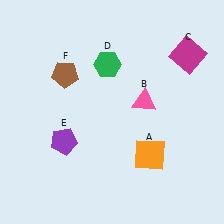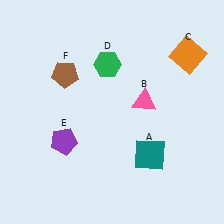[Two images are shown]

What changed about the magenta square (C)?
In Image 1, C is magenta. In Image 2, it changed to orange.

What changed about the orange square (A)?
In Image 1, A is orange. In Image 2, it changed to teal.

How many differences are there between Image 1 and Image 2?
There are 2 differences between the two images.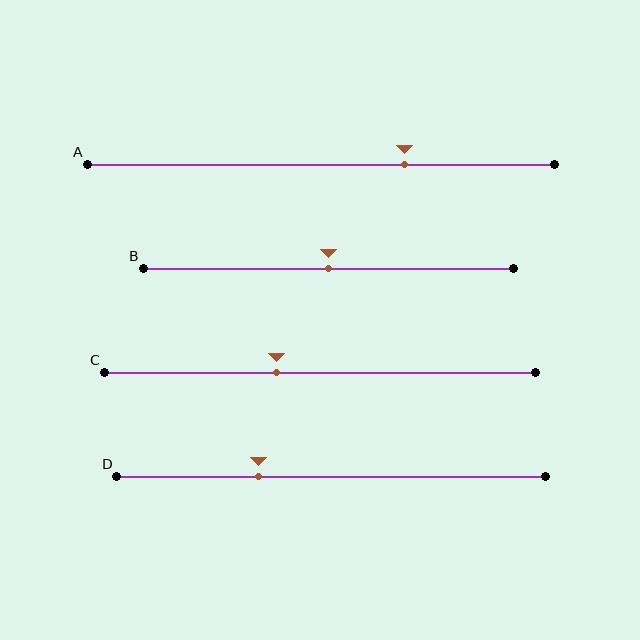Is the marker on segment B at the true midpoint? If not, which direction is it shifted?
Yes, the marker on segment B is at the true midpoint.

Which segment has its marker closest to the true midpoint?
Segment B has its marker closest to the true midpoint.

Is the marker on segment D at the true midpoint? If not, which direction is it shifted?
No, the marker on segment D is shifted to the left by about 17% of the segment length.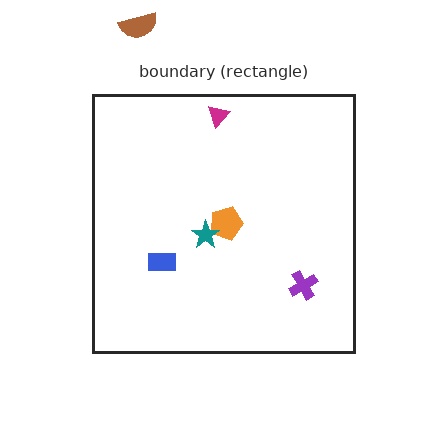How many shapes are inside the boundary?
5 inside, 1 outside.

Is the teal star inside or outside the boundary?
Inside.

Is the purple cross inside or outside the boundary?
Inside.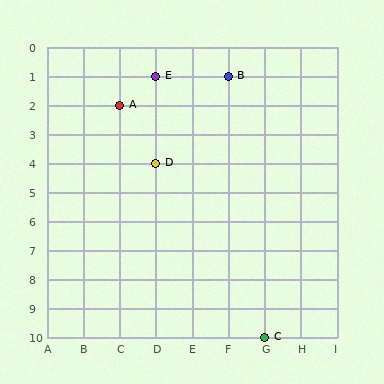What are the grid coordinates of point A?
Point A is at grid coordinates (C, 2).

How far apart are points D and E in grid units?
Points D and E are 3 rows apart.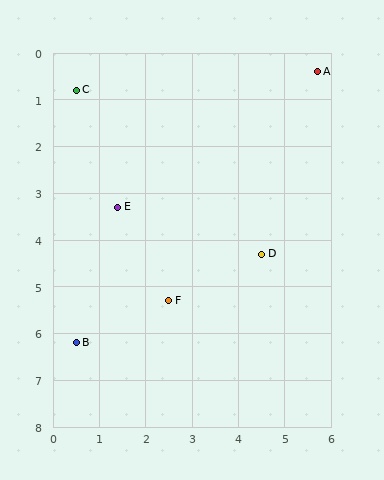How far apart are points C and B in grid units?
Points C and B are about 5.4 grid units apart.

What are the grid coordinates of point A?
Point A is at approximately (5.7, 0.4).